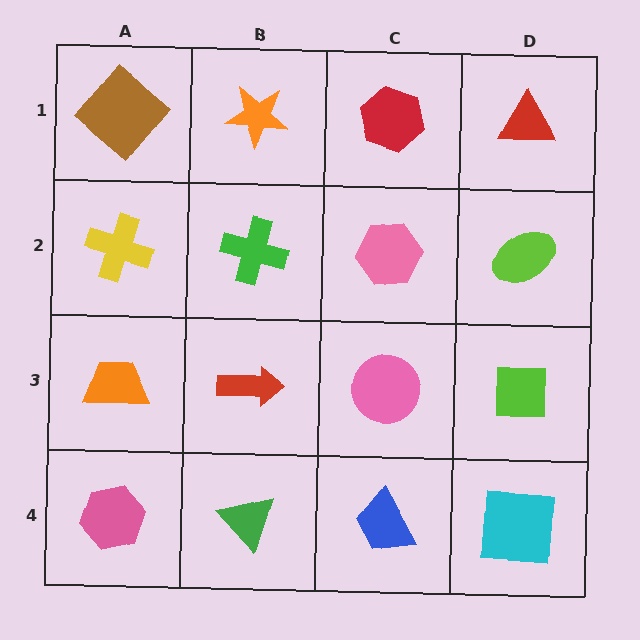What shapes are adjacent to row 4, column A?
An orange trapezoid (row 3, column A), a green triangle (row 4, column B).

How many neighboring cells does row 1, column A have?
2.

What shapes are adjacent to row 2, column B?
An orange star (row 1, column B), a red arrow (row 3, column B), a yellow cross (row 2, column A), a pink hexagon (row 2, column C).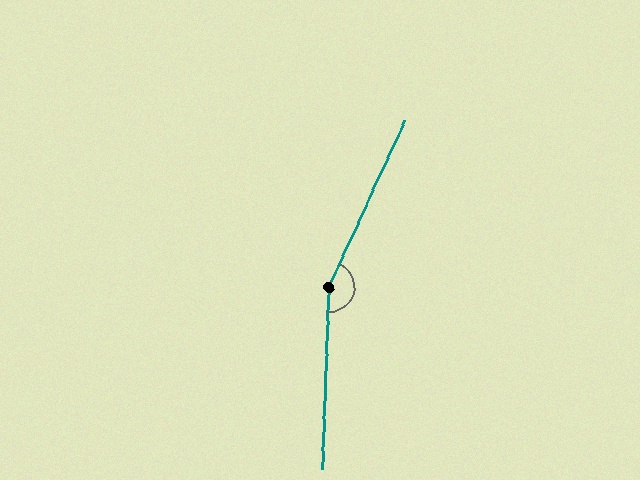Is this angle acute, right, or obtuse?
It is obtuse.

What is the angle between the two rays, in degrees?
Approximately 158 degrees.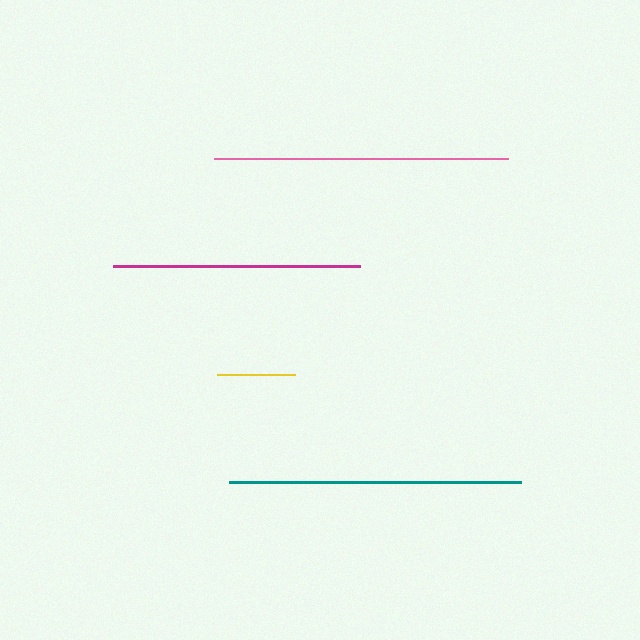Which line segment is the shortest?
The yellow line is the shortest at approximately 78 pixels.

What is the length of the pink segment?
The pink segment is approximately 294 pixels long.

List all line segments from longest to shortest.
From longest to shortest: pink, teal, magenta, yellow.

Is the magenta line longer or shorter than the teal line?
The teal line is longer than the magenta line.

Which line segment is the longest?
The pink line is the longest at approximately 294 pixels.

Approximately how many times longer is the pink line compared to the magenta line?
The pink line is approximately 1.2 times the length of the magenta line.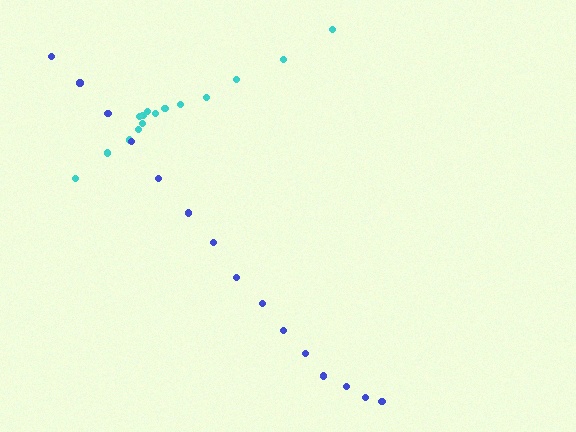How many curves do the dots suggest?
There are 2 distinct paths.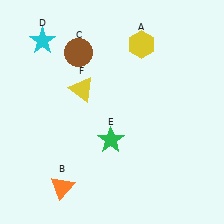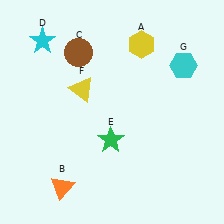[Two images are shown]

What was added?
A cyan hexagon (G) was added in Image 2.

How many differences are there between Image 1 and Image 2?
There is 1 difference between the two images.